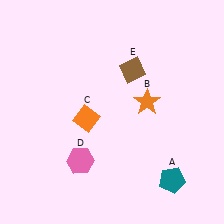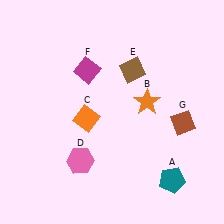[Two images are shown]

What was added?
A magenta diamond (F), a brown diamond (G) were added in Image 2.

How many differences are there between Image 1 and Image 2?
There are 2 differences between the two images.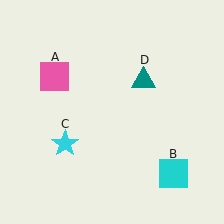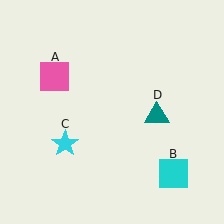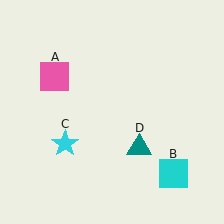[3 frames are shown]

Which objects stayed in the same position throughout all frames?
Pink square (object A) and cyan square (object B) and cyan star (object C) remained stationary.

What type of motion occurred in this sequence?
The teal triangle (object D) rotated clockwise around the center of the scene.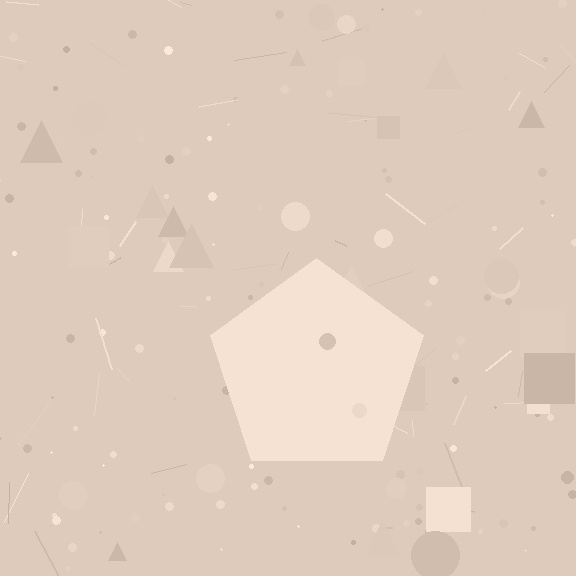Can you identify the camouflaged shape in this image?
The camouflaged shape is a pentagon.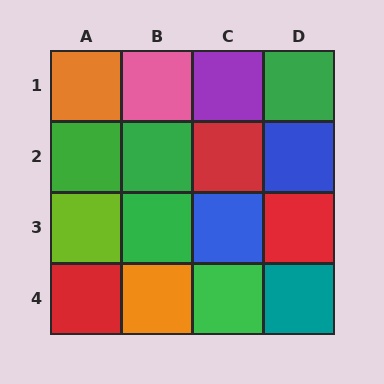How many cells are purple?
1 cell is purple.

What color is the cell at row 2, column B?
Green.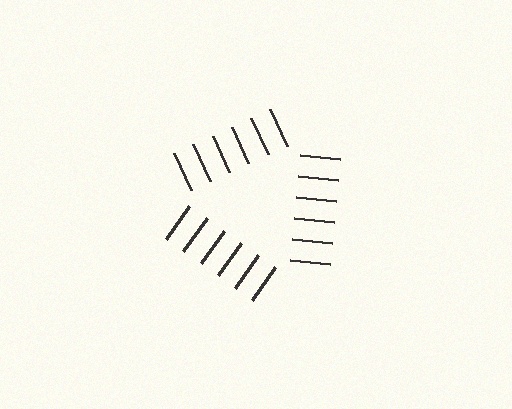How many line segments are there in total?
18 — 6 along each of the 3 edges.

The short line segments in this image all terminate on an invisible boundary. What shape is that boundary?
An illusory triangle — the line segments terminate on its edges but no continuous stroke is drawn.